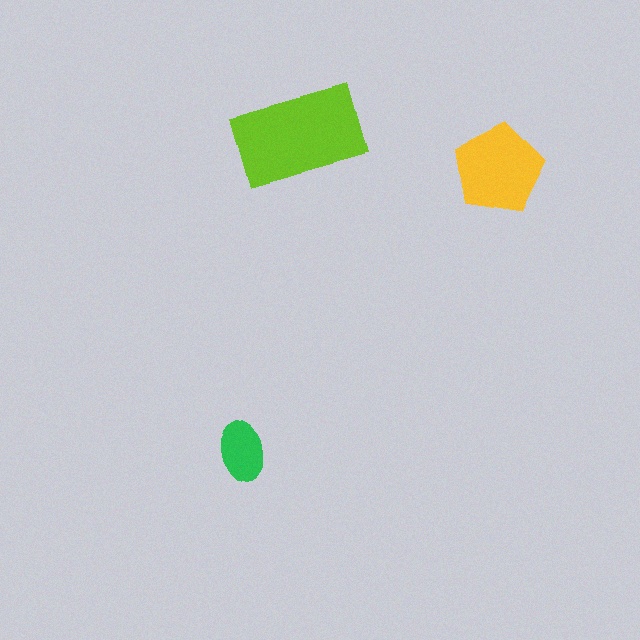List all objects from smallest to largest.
The green ellipse, the yellow pentagon, the lime rectangle.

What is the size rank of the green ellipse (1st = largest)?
3rd.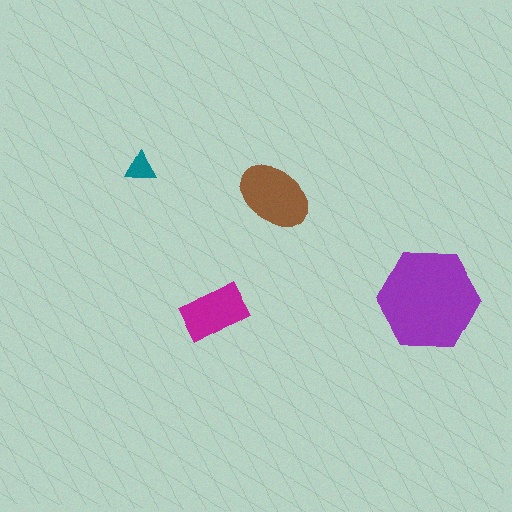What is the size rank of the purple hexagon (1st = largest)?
1st.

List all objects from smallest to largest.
The teal triangle, the magenta rectangle, the brown ellipse, the purple hexagon.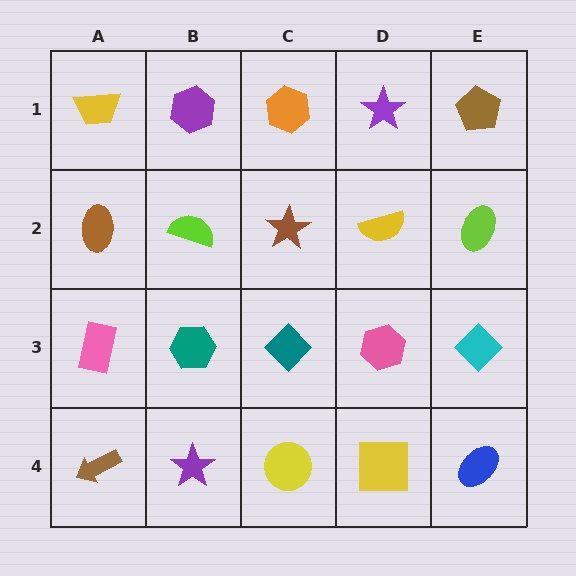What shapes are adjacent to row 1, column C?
A brown star (row 2, column C), a purple hexagon (row 1, column B), a purple star (row 1, column D).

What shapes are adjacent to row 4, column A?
A pink rectangle (row 3, column A), a purple star (row 4, column B).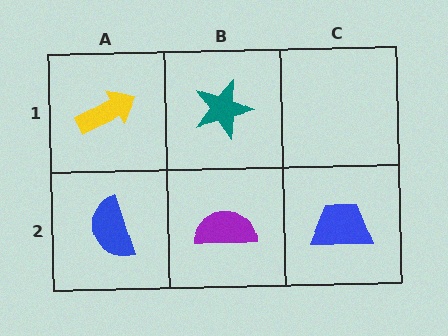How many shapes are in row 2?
3 shapes.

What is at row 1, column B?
A teal star.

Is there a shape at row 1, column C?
No, that cell is empty.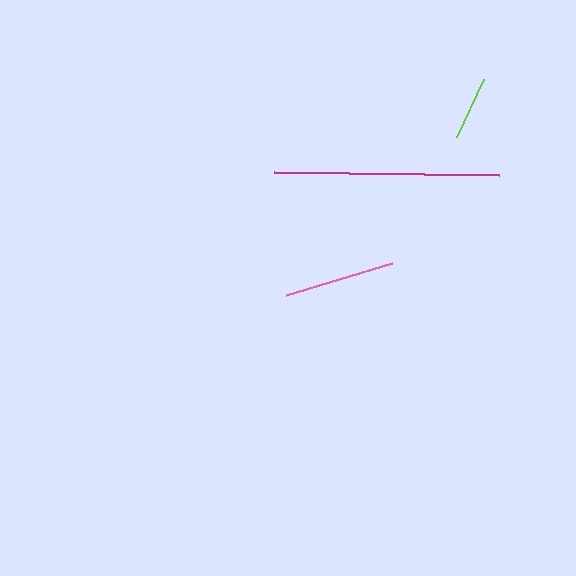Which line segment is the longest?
The magenta line is the longest at approximately 225 pixels.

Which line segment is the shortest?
The lime line is the shortest at approximately 64 pixels.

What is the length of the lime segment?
The lime segment is approximately 64 pixels long.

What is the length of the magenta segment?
The magenta segment is approximately 225 pixels long.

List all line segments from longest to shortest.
From longest to shortest: magenta, pink, lime.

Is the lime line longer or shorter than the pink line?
The pink line is longer than the lime line.